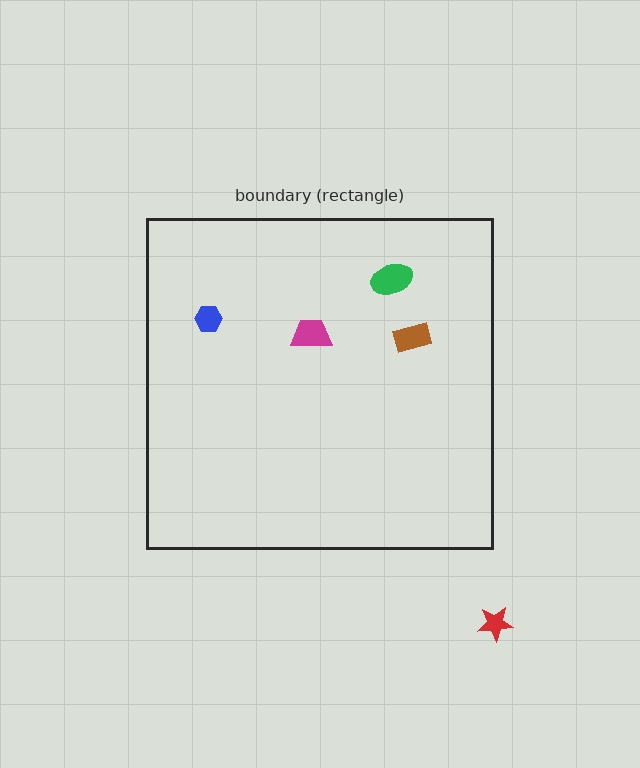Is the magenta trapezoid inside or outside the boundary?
Inside.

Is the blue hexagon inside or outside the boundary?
Inside.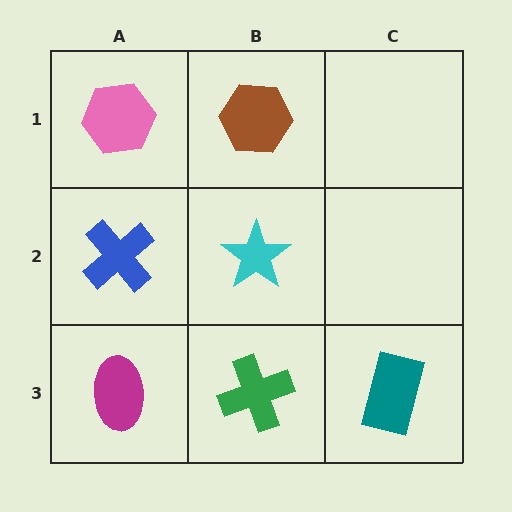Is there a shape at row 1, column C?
No, that cell is empty.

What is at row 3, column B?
A green cross.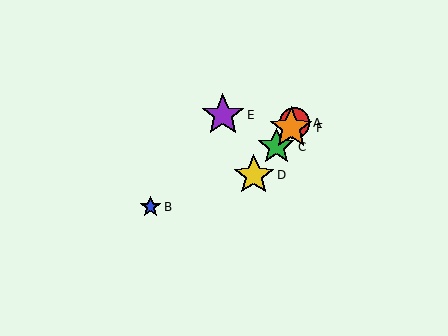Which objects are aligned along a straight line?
Objects A, C, D, F are aligned along a straight line.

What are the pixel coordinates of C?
Object C is at (276, 147).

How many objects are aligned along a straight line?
4 objects (A, C, D, F) are aligned along a straight line.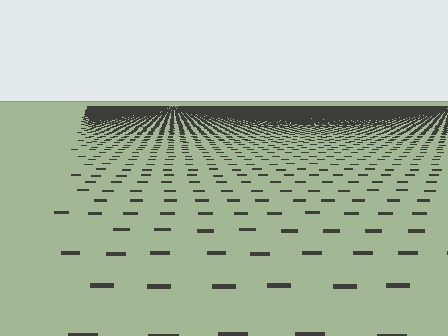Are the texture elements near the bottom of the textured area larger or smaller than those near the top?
Larger. Near the bottom, elements are closer to the viewer and appear at a bigger on-screen size.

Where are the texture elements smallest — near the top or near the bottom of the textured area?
Near the top.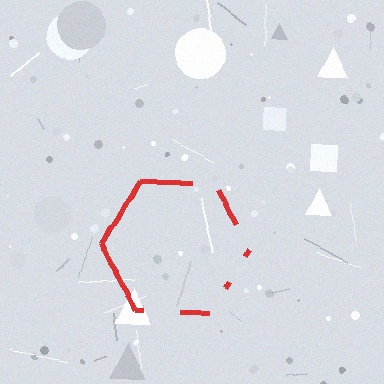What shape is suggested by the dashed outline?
The dashed outline suggests a hexagon.